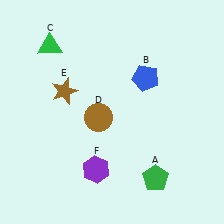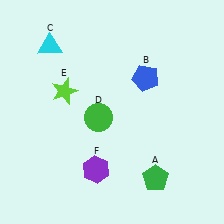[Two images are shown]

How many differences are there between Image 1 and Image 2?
There are 3 differences between the two images.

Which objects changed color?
C changed from green to cyan. D changed from brown to green. E changed from brown to lime.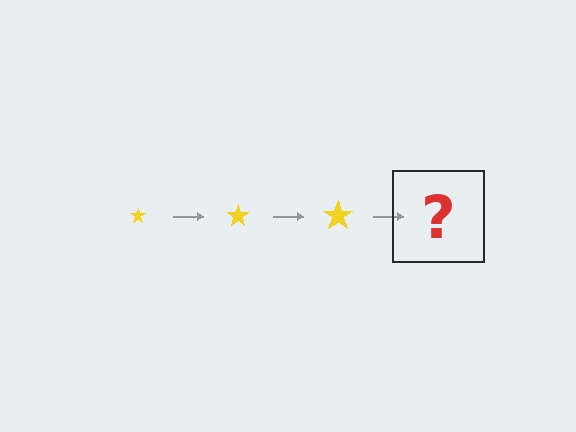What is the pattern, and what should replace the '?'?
The pattern is that the star gets progressively larger each step. The '?' should be a yellow star, larger than the previous one.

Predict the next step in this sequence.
The next step is a yellow star, larger than the previous one.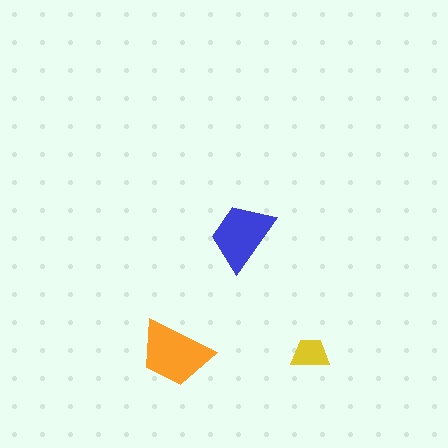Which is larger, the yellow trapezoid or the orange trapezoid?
The orange one.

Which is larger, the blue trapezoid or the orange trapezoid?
The orange one.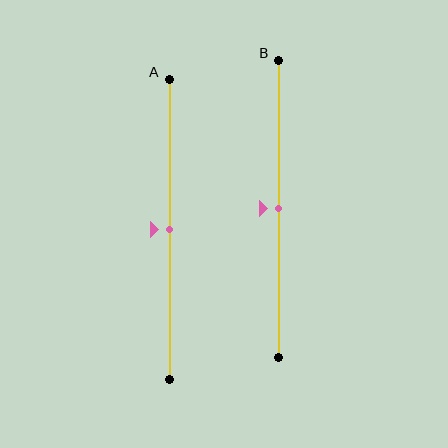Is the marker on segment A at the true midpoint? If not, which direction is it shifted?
Yes, the marker on segment A is at the true midpoint.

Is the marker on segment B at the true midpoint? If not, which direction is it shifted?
Yes, the marker on segment B is at the true midpoint.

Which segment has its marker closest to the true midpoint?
Segment A has its marker closest to the true midpoint.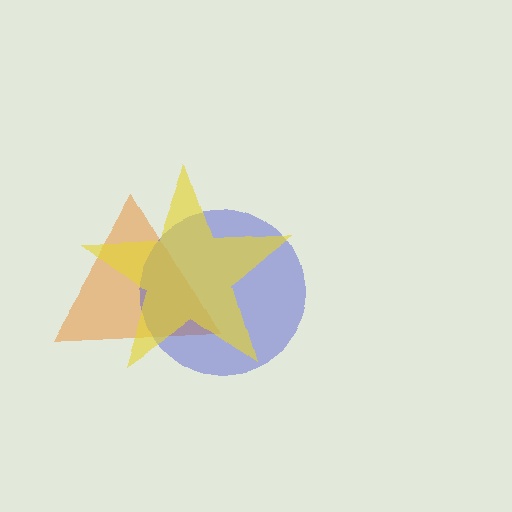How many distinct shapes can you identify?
There are 3 distinct shapes: an orange triangle, a blue circle, a yellow star.